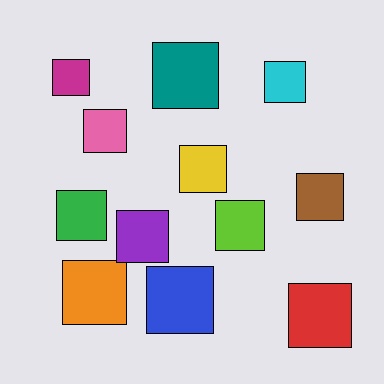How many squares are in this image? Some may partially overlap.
There are 12 squares.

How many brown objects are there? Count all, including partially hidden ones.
There is 1 brown object.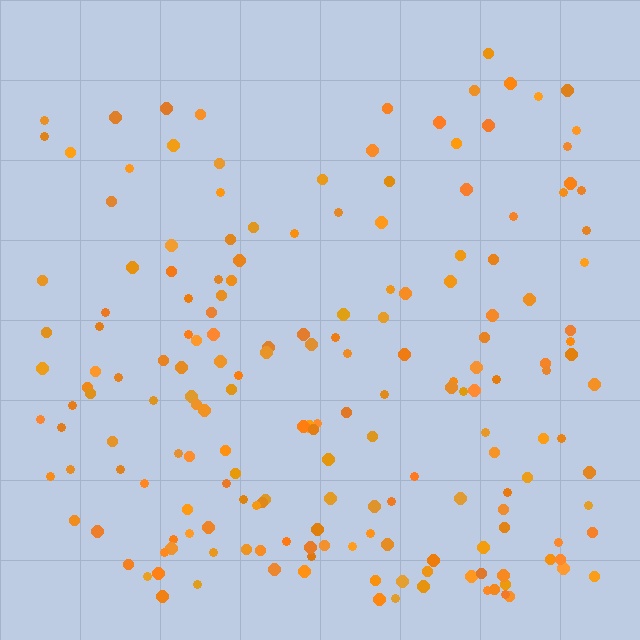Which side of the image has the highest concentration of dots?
The bottom.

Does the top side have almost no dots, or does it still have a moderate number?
Still a moderate number, just noticeably fewer than the bottom.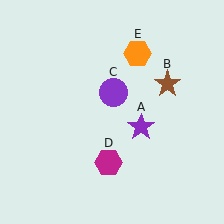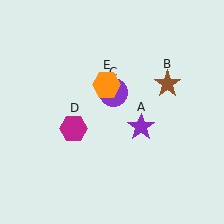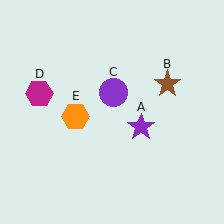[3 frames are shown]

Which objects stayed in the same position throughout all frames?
Purple star (object A) and brown star (object B) and purple circle (object C) remained stationary.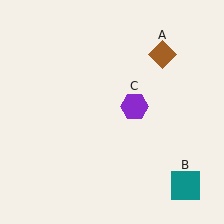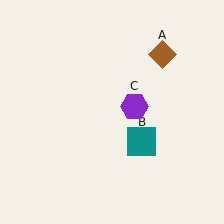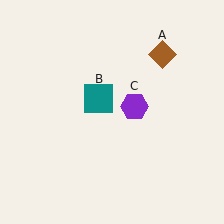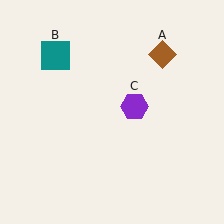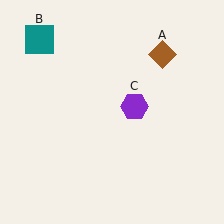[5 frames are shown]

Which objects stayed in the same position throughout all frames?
Brown diamond (object A) and purple hexagon (object C) remained stationary.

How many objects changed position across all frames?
1 object changed position: teal square (object B).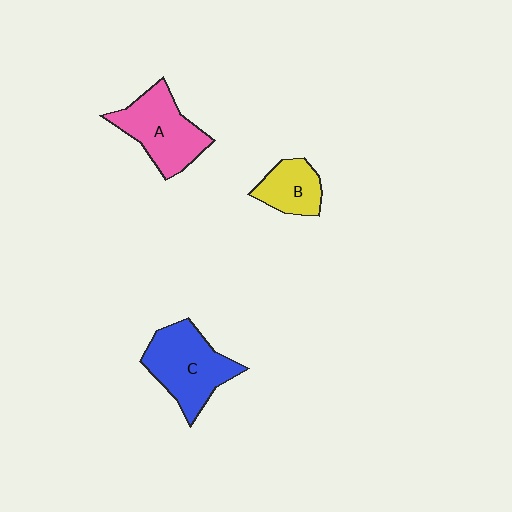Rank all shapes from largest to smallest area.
From largest to smallest: C (blue), A (pink), B (yellow).